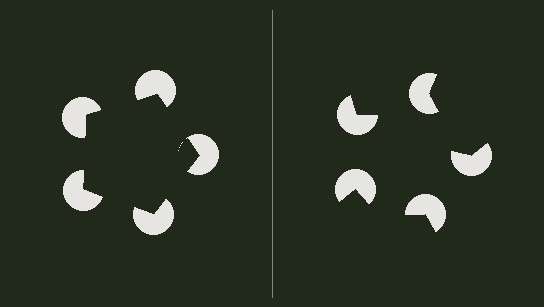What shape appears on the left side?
An illusory pentagon.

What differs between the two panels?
The pac-man discs are positioned identically on both sides; only the wedge orientations differ. On the left they align to a pentagon; on the right they are misaligned.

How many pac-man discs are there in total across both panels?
10 — 5 on each side.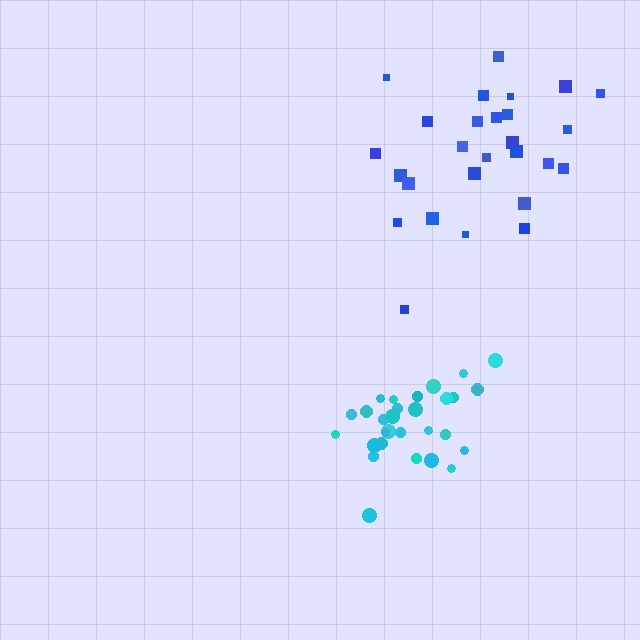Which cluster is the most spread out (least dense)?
Blue.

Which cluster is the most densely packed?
Cyan.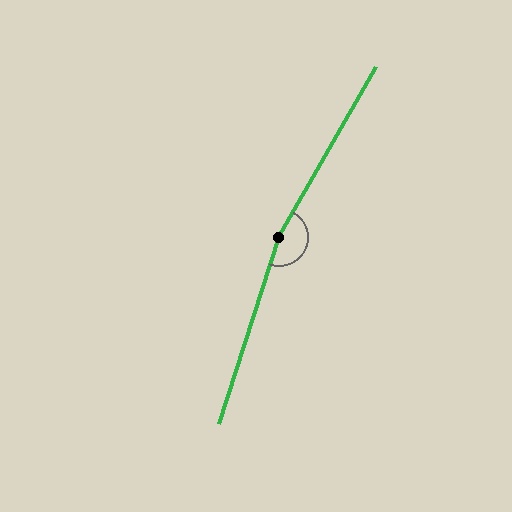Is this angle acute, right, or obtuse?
It is obtuse.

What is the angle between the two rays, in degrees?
Approximately 168 degrees.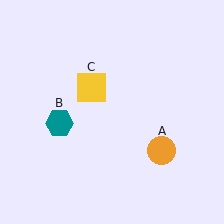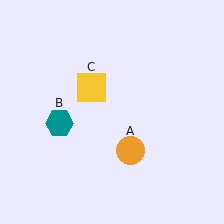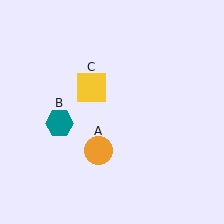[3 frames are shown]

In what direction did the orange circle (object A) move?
The orange circle (object A) moved left.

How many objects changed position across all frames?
1 object changed position: orange circle (object A).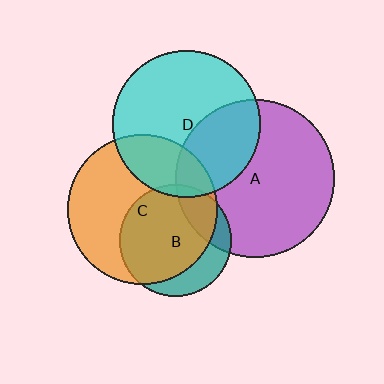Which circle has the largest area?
Circle A (purple).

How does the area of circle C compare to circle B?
Approximately 1.8 times.